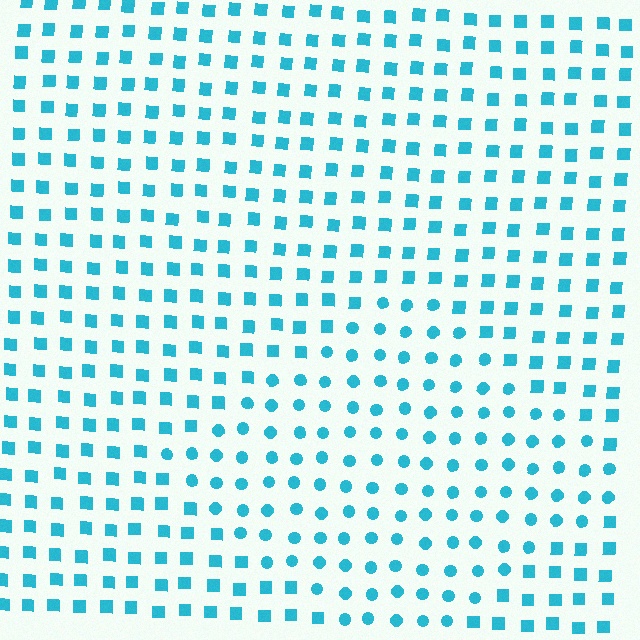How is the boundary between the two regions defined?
The boundary is defined by a change in element shape: circles inside vs. squares outside. All elements share the same color and spacing.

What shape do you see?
I see a diamond.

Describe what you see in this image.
The image is filled with small cyan elements arranged in a uniform grid. A diamond-shaped region contains circles, while the surrounding area contains squares. The boundary is defined purely by the change in element shape.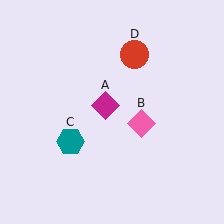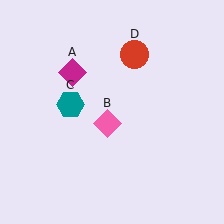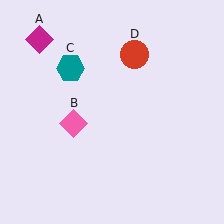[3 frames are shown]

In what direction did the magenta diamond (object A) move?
The magenta diamond (object A) moved up and to the left.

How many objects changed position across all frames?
3 objects changed position: magenta diamond (object A), pink diamond (object B), teal hexagon (object C).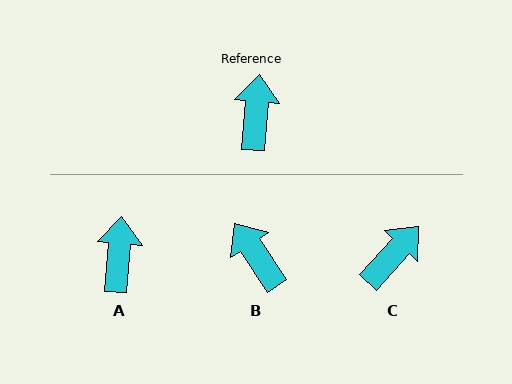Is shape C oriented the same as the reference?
No, it is off by about 37 degrees.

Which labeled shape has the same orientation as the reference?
A.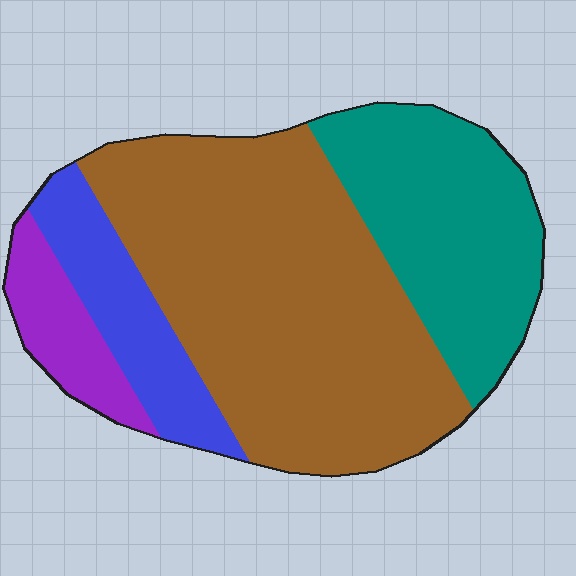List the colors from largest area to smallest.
From largest to smallest: brown, teal, blue, purple.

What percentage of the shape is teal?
Teal covers about 25% of the shape.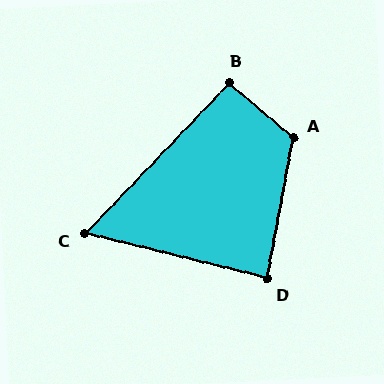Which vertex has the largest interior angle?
A, at approximately 120 degrees.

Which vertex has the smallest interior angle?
C, at approximately 60 degrees.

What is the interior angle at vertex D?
Approximately 87 degrees (approximately right).